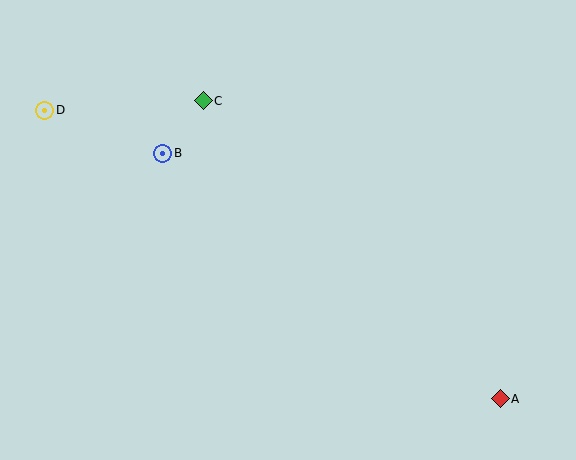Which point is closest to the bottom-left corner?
Point B is closest to the bottom-left corner.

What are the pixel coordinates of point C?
Point C is at (203, 101).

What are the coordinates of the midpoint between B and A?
The midpoint between B and A is at (332, 276).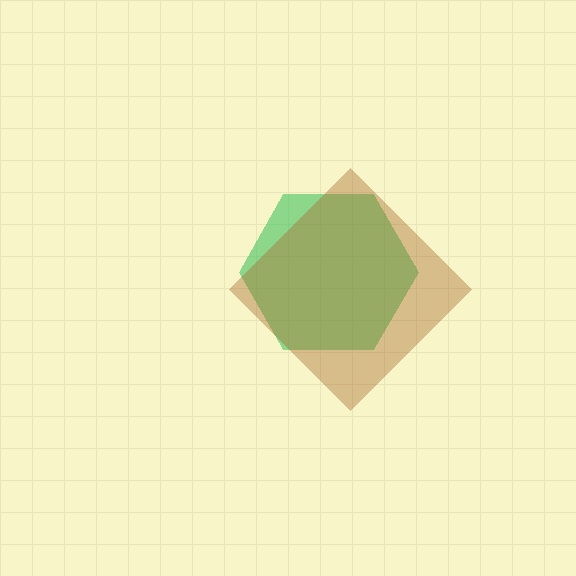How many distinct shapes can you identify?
There are 2 distinct shapes: a green hexagon, a brown diamond.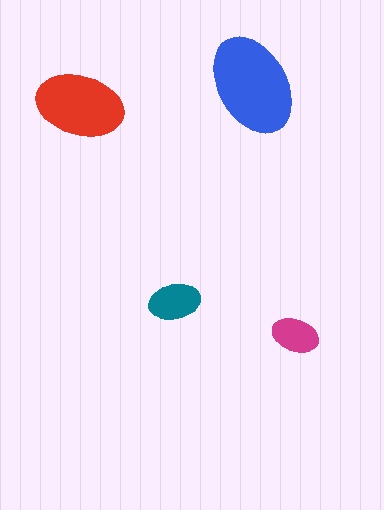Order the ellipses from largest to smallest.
the blue one, the red one, the teal one, the magenta one.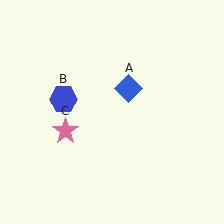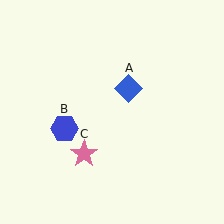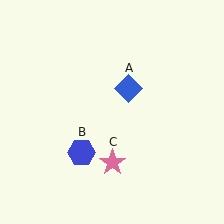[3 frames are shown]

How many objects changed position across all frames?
2 objects changed position: blue hexagon (object B), pink star (object C).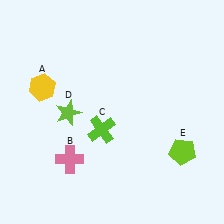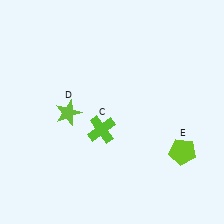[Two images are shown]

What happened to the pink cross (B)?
The pink cross (B) was removed in Image 2. It was in the bottom-left area of Image 1.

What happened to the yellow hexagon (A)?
The yellow hexagon (A) was removed in Image 2. It was in the top-left area of Image 1.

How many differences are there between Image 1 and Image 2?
There are 2 differences between the two images.